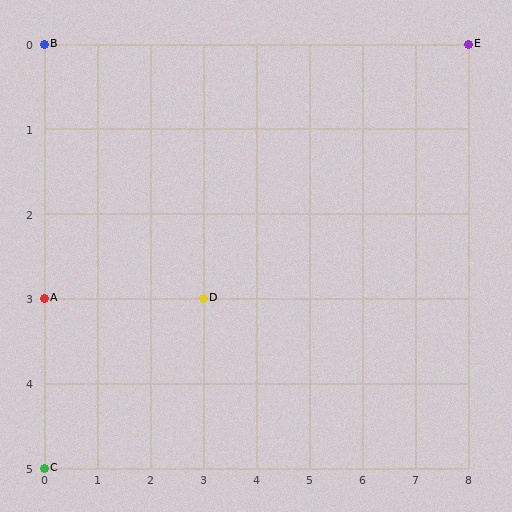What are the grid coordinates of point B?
Point B is at grid coordinates (0, 0).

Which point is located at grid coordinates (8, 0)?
Point E is at (8, 0).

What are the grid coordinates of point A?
Point A is at grid coordinates (0, 3).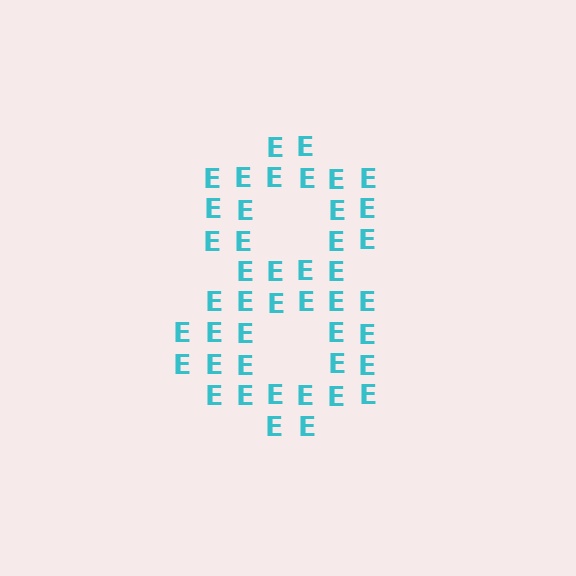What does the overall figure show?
The overall figure shows the digit 8.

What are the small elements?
The small elements are letter E's.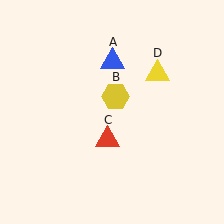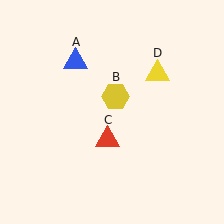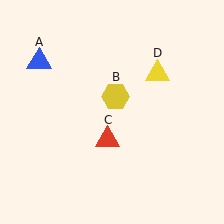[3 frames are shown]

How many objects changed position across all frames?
1 object changed position: blue triangle (object A).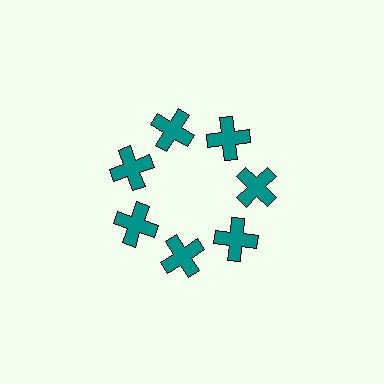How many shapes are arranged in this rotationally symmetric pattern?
There are 7 shapes, arranged in 7 groups of 1.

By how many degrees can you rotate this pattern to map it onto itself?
The pattern maps onto itself every 51 degrees of rotation.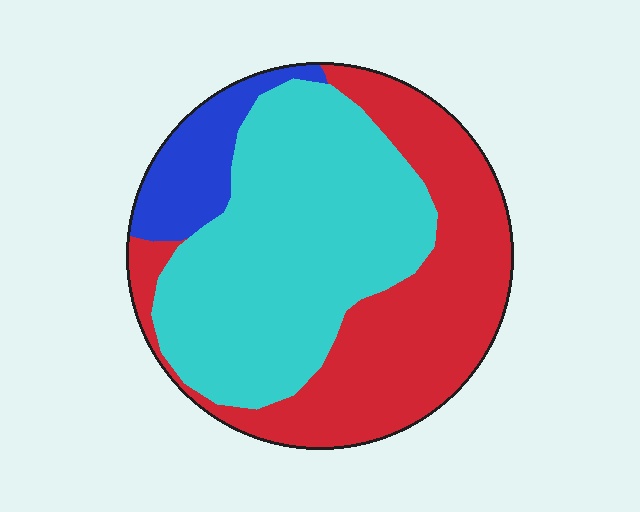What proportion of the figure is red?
Red covers 41% of the figure.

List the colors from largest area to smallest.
From largest to smallest: cyan, red, blue.